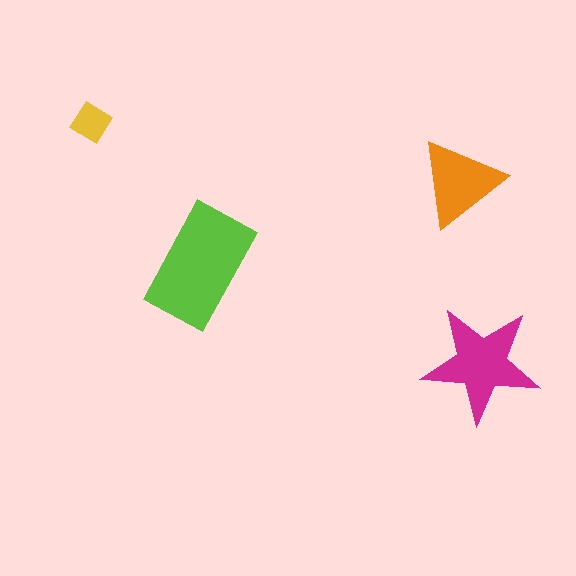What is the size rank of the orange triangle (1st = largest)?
3rd.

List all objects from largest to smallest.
The lime rectangle, the magenta star, the orange triangle, the yellow diamond.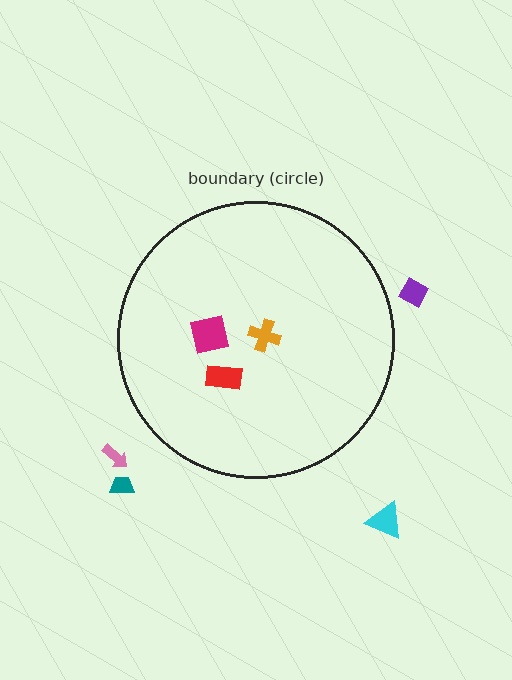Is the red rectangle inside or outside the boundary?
Inside.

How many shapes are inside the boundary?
3 inside, 4 outside.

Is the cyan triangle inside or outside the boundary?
Outside.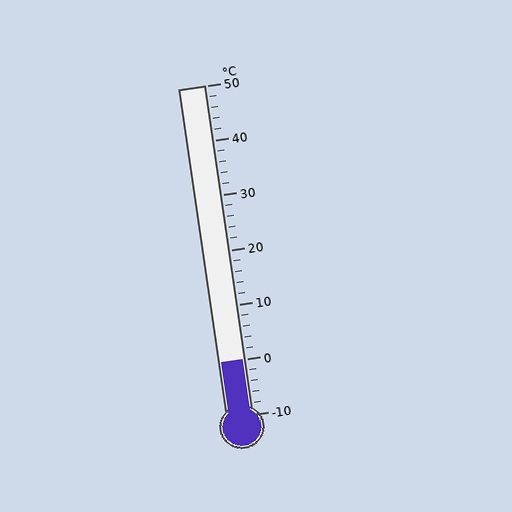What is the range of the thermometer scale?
The thermometer scale ranges from -10°C to 50°C.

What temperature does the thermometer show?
The thermometer shows approximately 0°C.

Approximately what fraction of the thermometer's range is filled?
The thermometer is filled to approximately 15% of its range.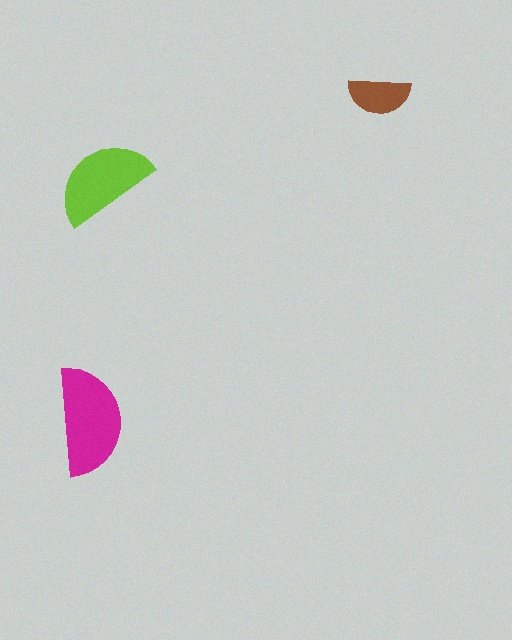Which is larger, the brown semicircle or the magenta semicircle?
The magenta one.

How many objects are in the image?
There are 3 objects in the image.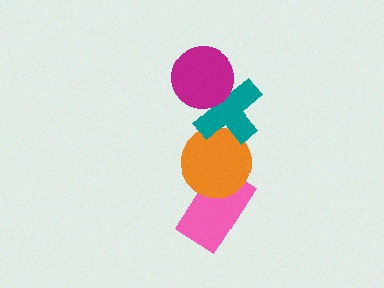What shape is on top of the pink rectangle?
The orange circle is on top of the pink rectangle.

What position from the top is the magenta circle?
The magenta circle is 1st from the top.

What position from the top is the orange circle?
The orange circle is 3rd from the top.